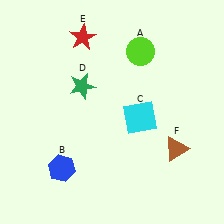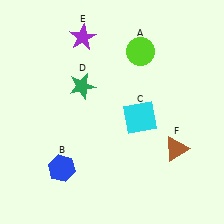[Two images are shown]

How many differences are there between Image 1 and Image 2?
There is 1 difference between the two images.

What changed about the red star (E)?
In Image 1, E is red. In Image 2, it changed to purple.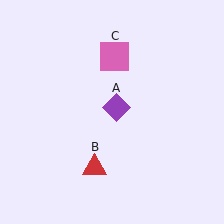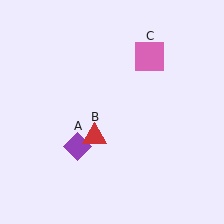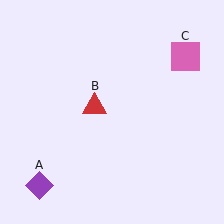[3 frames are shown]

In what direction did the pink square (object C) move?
The pink square (object C) moved right.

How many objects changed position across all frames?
3 objects changed position: purple diamond (object A), red triangle (object B), pink square (object C).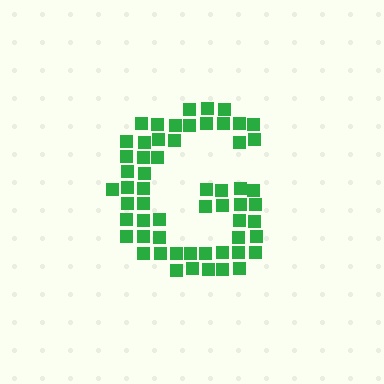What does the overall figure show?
The overall figure shows the letter G.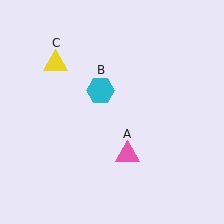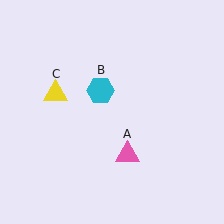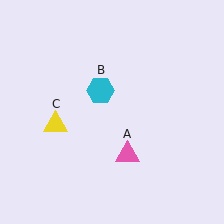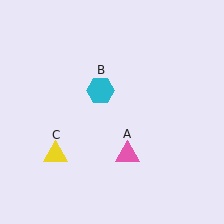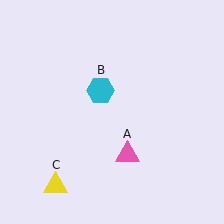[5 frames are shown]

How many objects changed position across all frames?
1 object changed position: yellow triangle (object C).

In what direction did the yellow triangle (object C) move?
The yellow triangle (object C) moved down.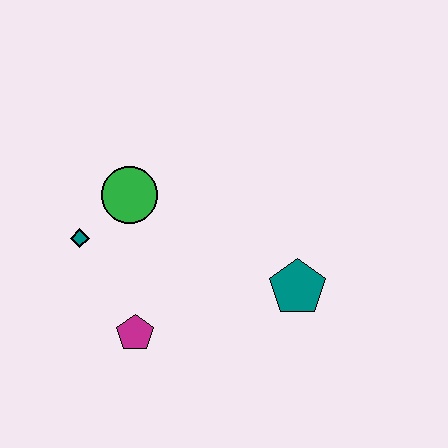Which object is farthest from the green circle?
The teal pentagon is farthest from the green circle.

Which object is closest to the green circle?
The teal diamond is closest to the green circle.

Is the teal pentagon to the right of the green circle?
Yes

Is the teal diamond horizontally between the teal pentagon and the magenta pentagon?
No